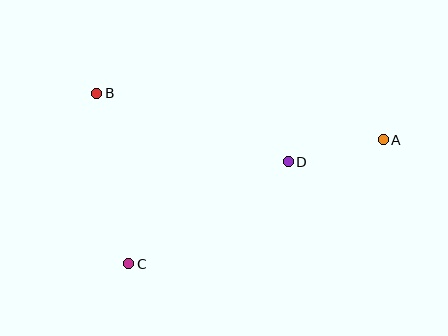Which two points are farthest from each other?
Points A and B are farthest from each other.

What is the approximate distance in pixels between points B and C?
The distance between B and C is approximately 173 pixels.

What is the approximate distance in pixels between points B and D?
The distance between B and D is approximately 203 pixels.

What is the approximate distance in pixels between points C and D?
The distance between C and D is approximately 189 pixels.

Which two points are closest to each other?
Points A and D are closest to each other.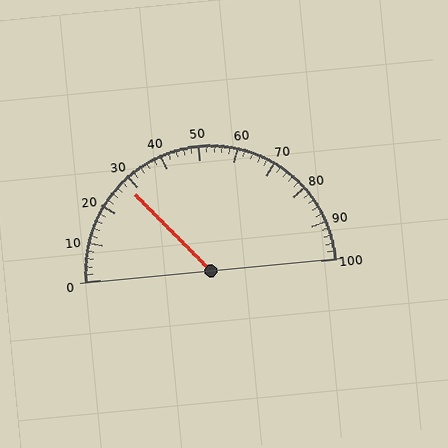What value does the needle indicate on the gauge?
The needle indicates approximately 28.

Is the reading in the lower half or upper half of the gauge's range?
The reading is in the lower half of the range (0 to 100).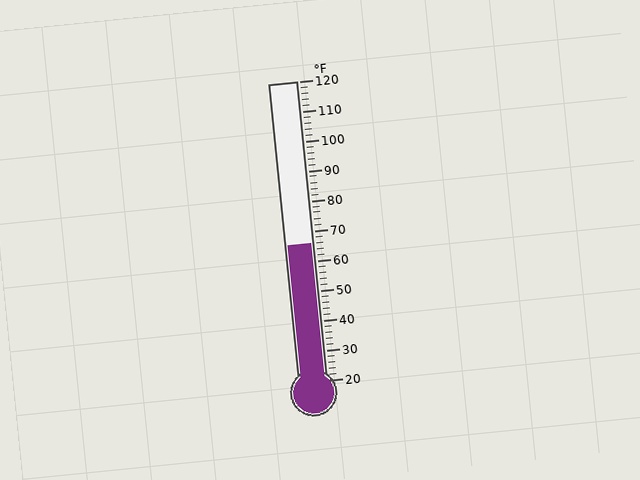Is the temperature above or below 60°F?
The temperature is above 60°F.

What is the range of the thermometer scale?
The thermometer scale ranges from 20°F to 120°F.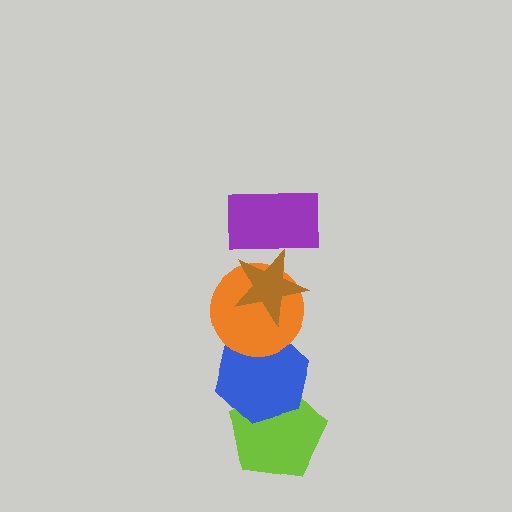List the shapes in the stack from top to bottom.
From top to bottom: the purple rectangle, the brown star, the orange circle, the blue hexagon, the lime pentagon.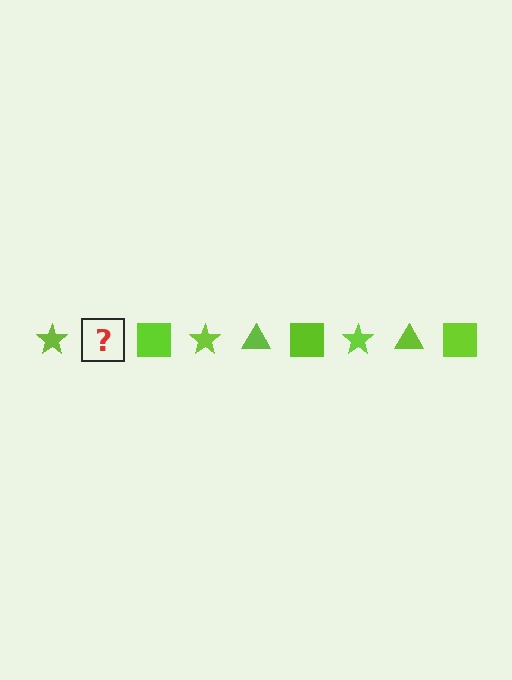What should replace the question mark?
The question mark should be replaced with a lime triangle.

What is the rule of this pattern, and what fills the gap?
The rule is that the pattern cycles through star, triangle, square shapes in lime. The gap should be filled with a lime triangle.